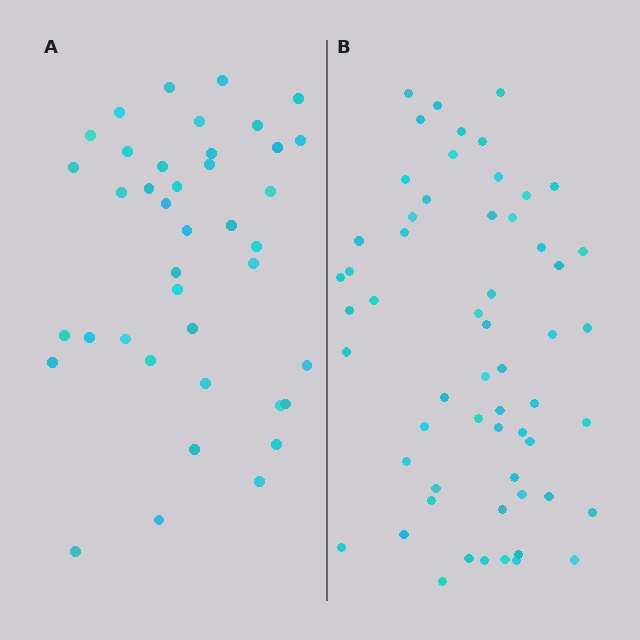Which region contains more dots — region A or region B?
Region B (the right region) has more dots.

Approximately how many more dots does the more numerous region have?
Region B has approximately 20 more dots than region A.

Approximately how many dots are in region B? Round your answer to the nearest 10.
About 60 dots. (The exact count is 58, which rounds to 60.)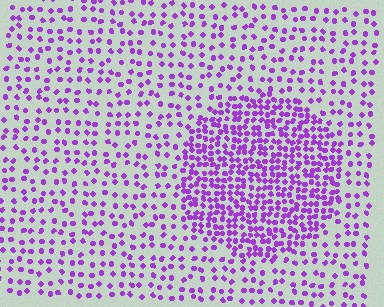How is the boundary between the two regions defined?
The boundary is defined by a change in element density (approximately 2.3x ratio). All elements are the same color, size, and shape.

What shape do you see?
I see a circle.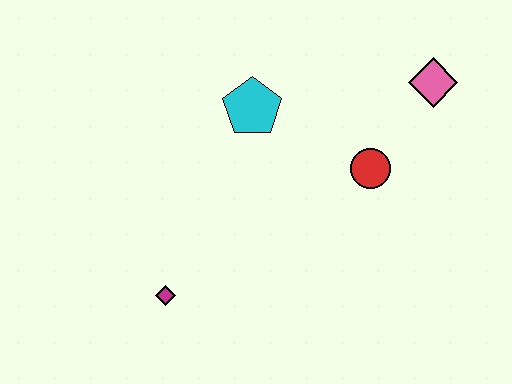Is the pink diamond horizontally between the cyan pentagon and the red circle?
No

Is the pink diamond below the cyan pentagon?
No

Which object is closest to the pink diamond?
The red circle is closest to the pink diamond.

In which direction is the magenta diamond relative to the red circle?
The magenta diamond is to the left of the red circle.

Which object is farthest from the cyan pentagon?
The magenta diamond is farthest from the cyan pentagon.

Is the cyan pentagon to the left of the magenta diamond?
No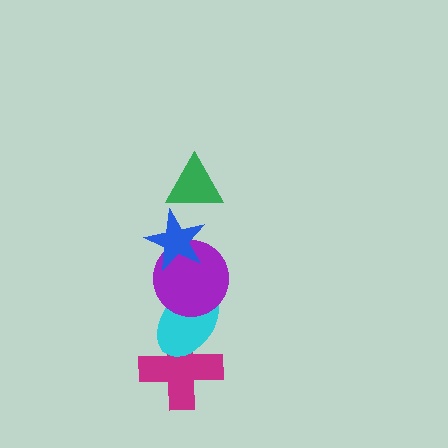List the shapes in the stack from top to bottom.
From top to bottom: the green triangle, the blue star, the purple circle, the cyan ellipse, the magenta cross.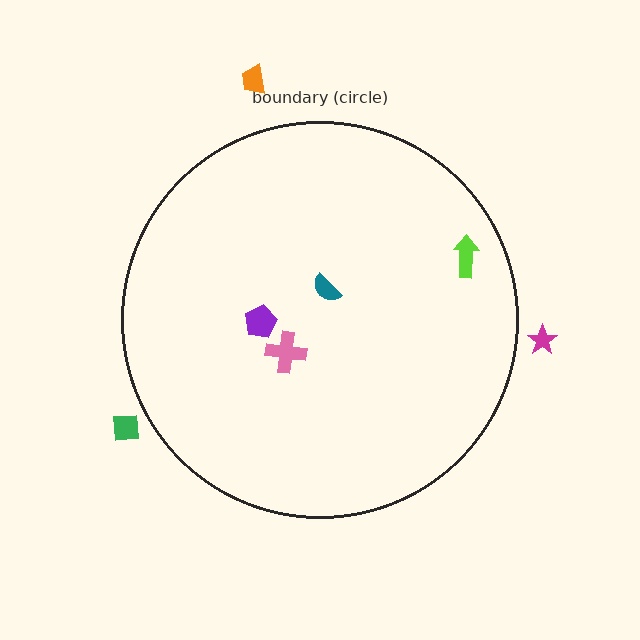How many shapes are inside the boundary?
4 inside, 3 outside.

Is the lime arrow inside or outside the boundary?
Inside.